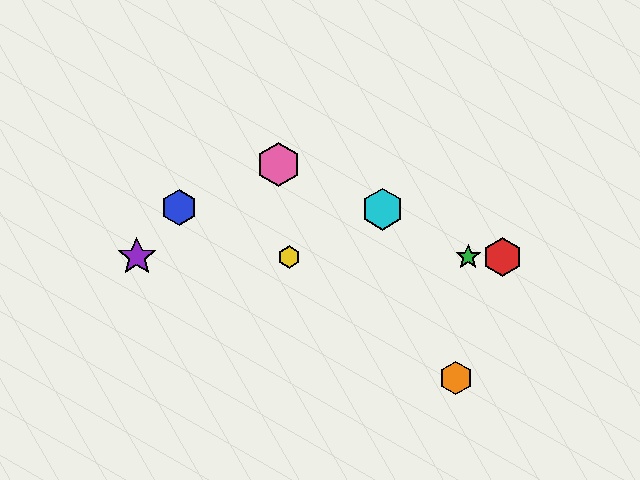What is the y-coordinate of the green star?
The green star is at y≈257.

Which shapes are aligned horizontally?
The red hexagon, the green star, the yellow hexagon, the purple star are aligned horizontally.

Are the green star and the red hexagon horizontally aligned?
Yes, both are at y≈257.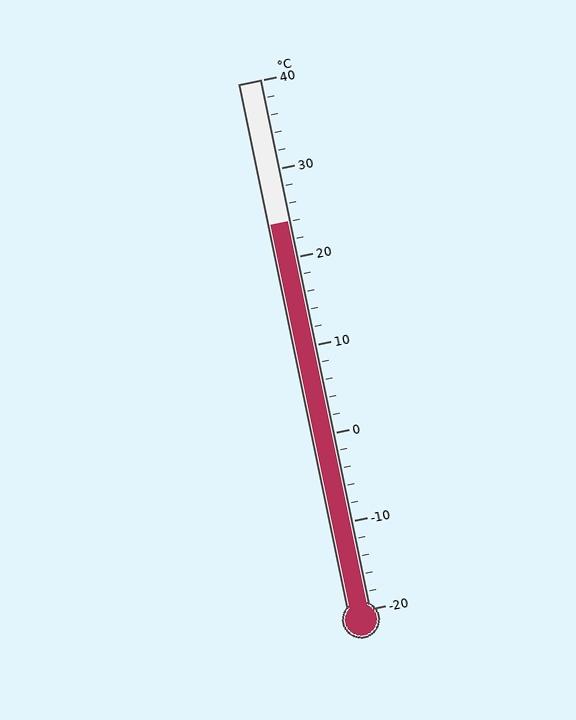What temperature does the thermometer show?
The thermometer shows approximately 24°C.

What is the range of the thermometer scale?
The thermometer scale ranges from -20°C to 40°C.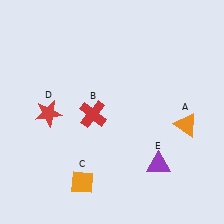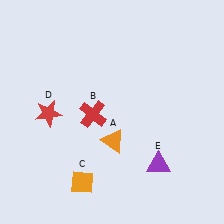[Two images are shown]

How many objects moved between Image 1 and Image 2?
1 object moved between the two images.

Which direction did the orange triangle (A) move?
The orange triangle (A) moved left.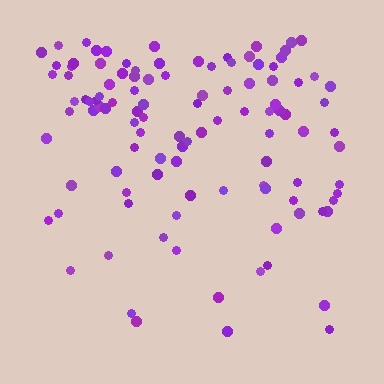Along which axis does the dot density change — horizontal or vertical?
Vertical.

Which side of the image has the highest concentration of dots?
The top.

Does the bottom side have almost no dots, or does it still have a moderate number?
Still a moderate number, just noticeably fewer than the top.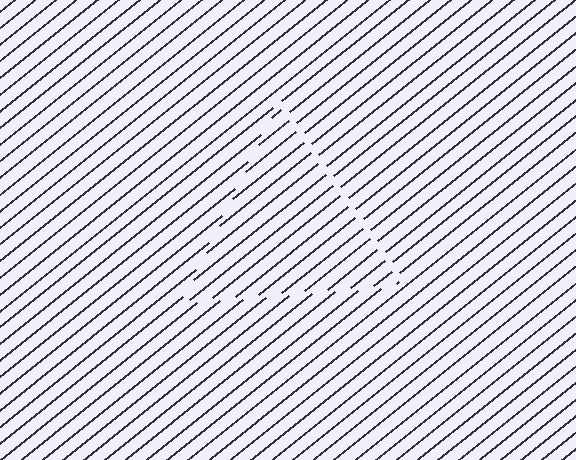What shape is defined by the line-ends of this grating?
An illusory triangle. The interior of the shape contains the same grating, shifted by half a period — the contour is defined by the phase discontinuity where line-ends from the inner and outer gratings abut.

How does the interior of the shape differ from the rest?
The interior of the shape contains the same grating, shifted by half a period — the contour is defined by the phase discontinuity where line-ends from the inner and outer gratings abut.